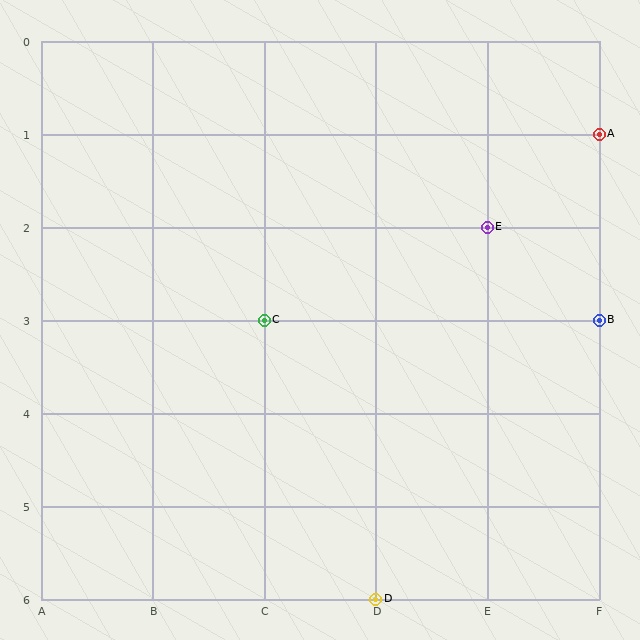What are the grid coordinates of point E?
Point E is at grid coordinates (E, 2).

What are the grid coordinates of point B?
Point B is at grid coordinates (F, 3).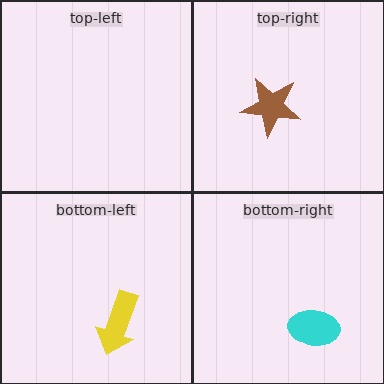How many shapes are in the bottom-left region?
1.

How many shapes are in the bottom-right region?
1.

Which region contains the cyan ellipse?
The bottom-right region.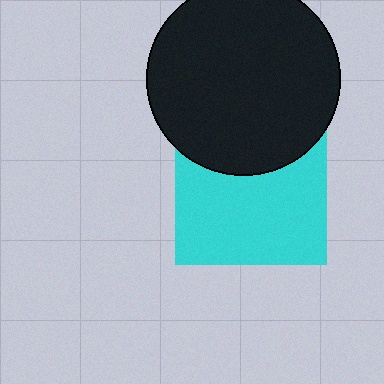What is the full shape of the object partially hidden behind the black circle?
The partially hidden object is a cyan square.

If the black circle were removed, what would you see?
You would see the complete cyan square.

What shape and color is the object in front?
The object in front is a black circle.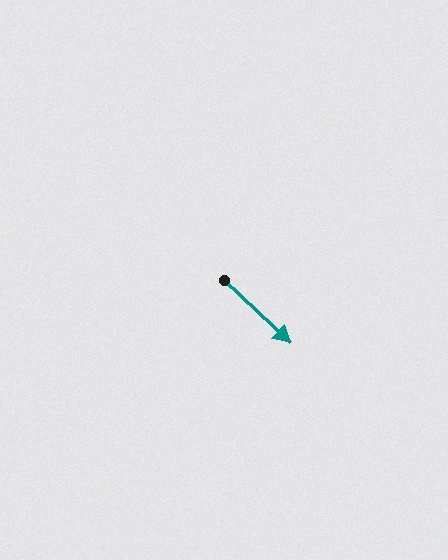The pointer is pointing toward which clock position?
Roughly 4 o'clock.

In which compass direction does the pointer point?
Southeast.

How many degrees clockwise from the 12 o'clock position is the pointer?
Approximately 134 degrees.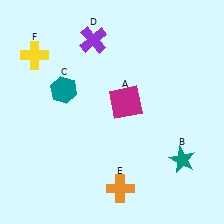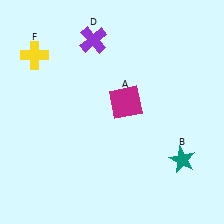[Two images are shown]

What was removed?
The teal hexagon (C), the orange cross (E) were removed in Image 2.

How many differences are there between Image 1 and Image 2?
There are 2 differences between the two images.